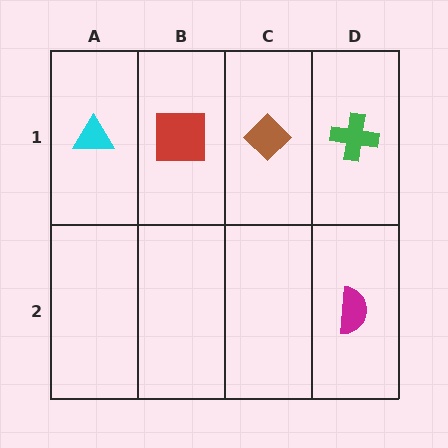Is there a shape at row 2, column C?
No, that cell is empty.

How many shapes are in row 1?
4 shapes.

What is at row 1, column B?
A red square.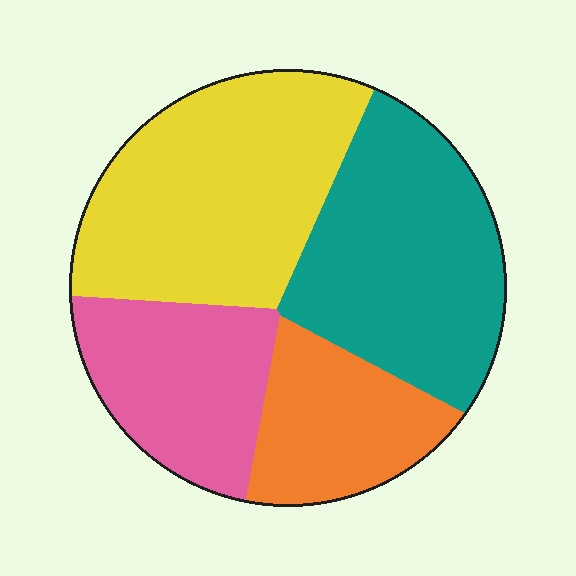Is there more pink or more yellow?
Yellow.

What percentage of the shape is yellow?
Yellow takes up between a third and a half of the shape.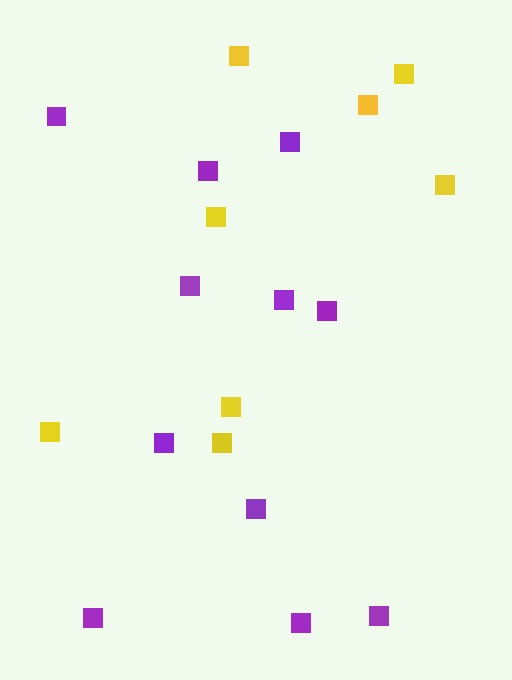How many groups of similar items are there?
There are 2 groups: one group of yellow squares (8) and one group of purple squares (11).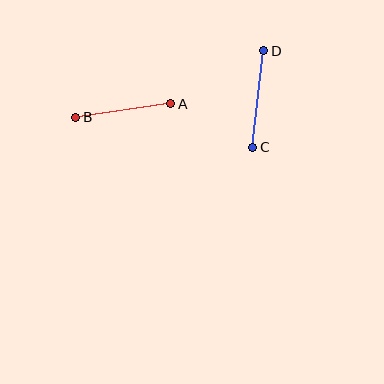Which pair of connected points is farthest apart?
Points C and D are farthest apart.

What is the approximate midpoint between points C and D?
The midpoint is at approximately (258, 99) pixels.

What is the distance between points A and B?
The distance is approximately 96 pixels.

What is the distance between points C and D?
The distance is approximately 97 pixels.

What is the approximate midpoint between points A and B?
The midpoint is at approximately (123, 110) pixels.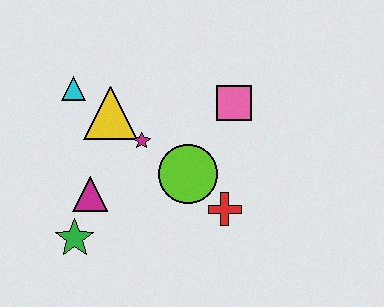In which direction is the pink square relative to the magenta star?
The pink square is to the right of the magenta star.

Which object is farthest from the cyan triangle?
The red cross is farthest from the cyan triangle.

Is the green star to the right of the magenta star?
No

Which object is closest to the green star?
The magenta triangle is closest to the green star.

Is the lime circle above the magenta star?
No